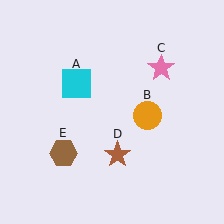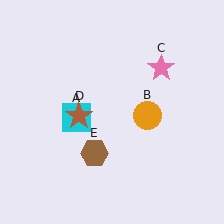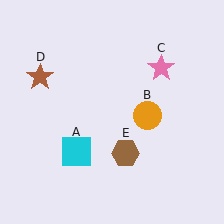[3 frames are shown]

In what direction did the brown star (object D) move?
The brown star (object D) moved up and to the left.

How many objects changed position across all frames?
3 objects changed position: cyan square (object A), brown star (object D), brown hexagon (object E).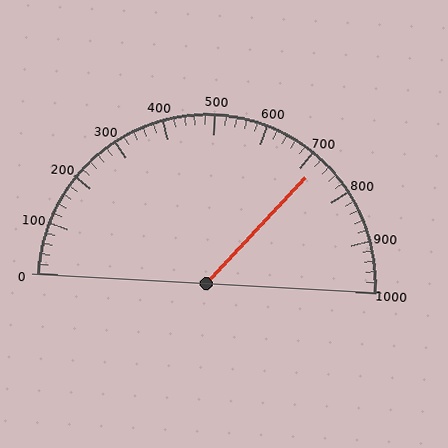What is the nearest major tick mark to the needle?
The nearest major tick mark is 700.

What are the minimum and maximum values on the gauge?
The gauge ranges from 0 to 1000.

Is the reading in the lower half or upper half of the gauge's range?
The reading is in the upper half of the range (0 to 1000).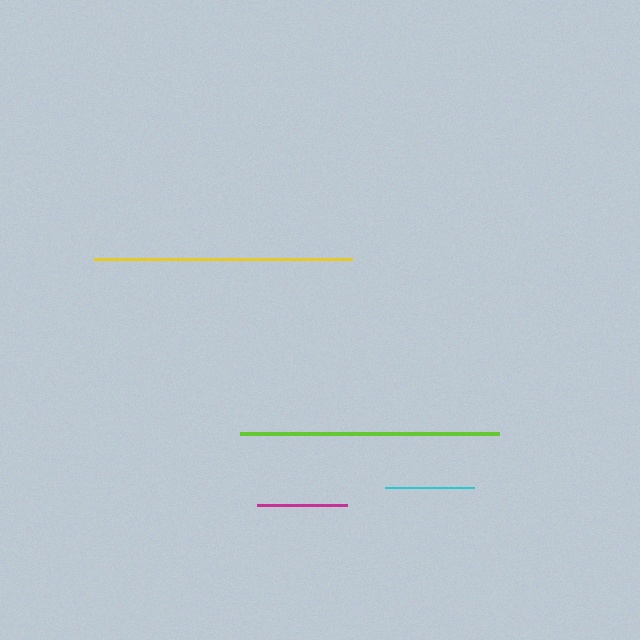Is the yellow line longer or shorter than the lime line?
The lime line is longer than the yellow line.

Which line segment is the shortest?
The cyan line is the shortest at approximately 88 pixels.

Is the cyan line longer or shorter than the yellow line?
The yellow line is longer than the cyan line.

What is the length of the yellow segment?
The yellow segment is approximately 258 pixels long.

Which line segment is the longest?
The lime line is the longest at approximately 259 pixels.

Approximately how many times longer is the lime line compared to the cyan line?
The lime line is approximately 2.9 times the length of the cyan line.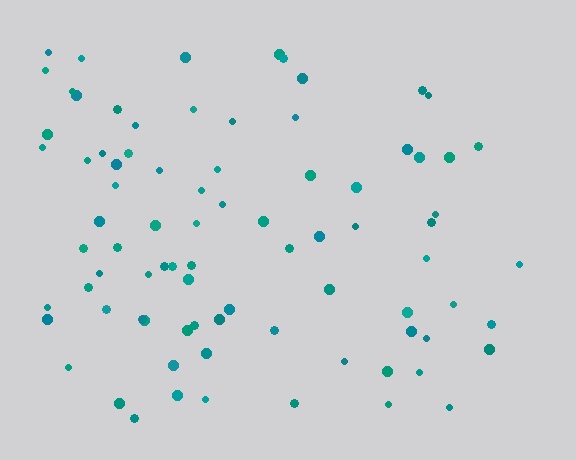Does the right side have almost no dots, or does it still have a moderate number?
Still a moderate number, just noticeably fewer than the left.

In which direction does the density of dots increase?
From right to left, with the left side densest.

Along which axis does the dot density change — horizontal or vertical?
Horizontal.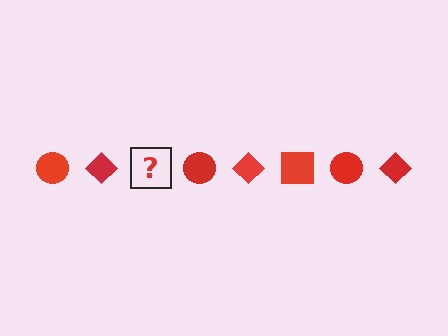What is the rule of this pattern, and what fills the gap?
The rule is that the pattern cycles through circle, diamond, square shapes in red. The gap should be filled with a red square.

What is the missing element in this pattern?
The missing element is a red square.